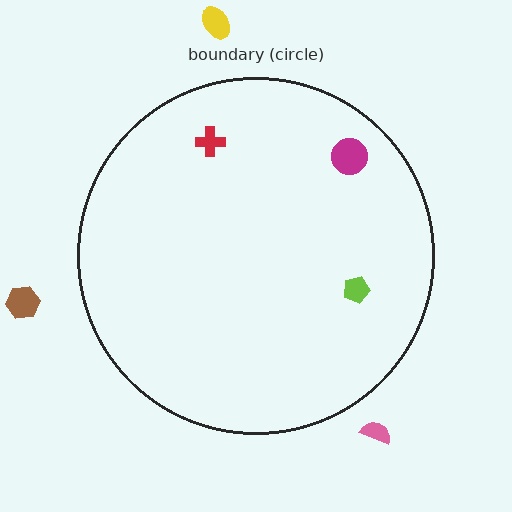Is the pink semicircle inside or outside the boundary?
Outside.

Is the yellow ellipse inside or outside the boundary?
Outside.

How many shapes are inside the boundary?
3 inside, 3 outside.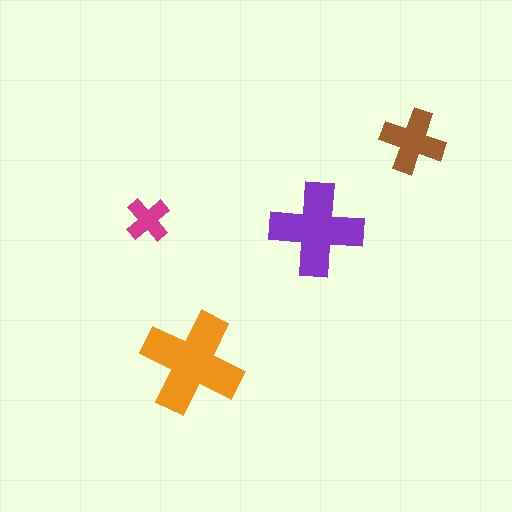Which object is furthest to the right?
The brown cross is rightmost.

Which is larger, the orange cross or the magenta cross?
The orange one.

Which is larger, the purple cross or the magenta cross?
The purple one.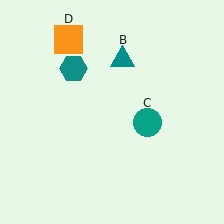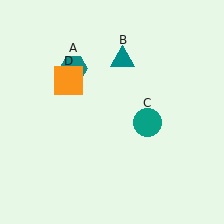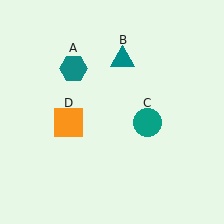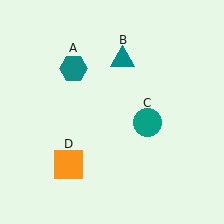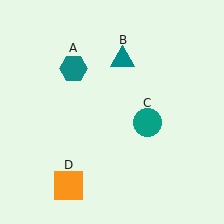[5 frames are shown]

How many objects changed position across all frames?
1 object changed position: orange square (object D).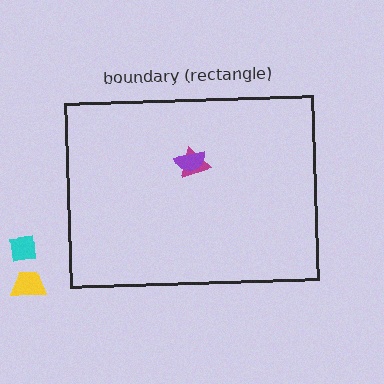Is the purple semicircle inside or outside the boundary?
Inside.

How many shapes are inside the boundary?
2 inside, 2 outside.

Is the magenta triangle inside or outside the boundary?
Inside.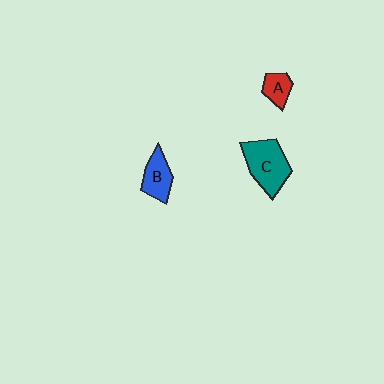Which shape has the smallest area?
Shape A (red).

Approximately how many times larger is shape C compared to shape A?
Approximately 2.3 times.